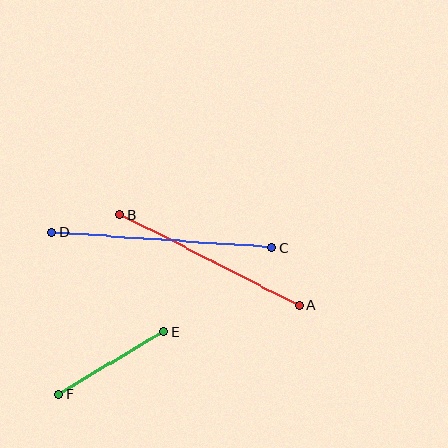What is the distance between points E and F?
The distance is approximately 122 pixels.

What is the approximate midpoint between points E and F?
The midpoint is at approximately (111, 363) pixels.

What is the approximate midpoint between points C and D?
The midpoint is at approximately (162, 240) pixels.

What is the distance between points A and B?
The distance is approximately 201 pixels.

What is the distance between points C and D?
The distance is approximately 220 pixels.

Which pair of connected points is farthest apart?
Points C and D are farthest apart.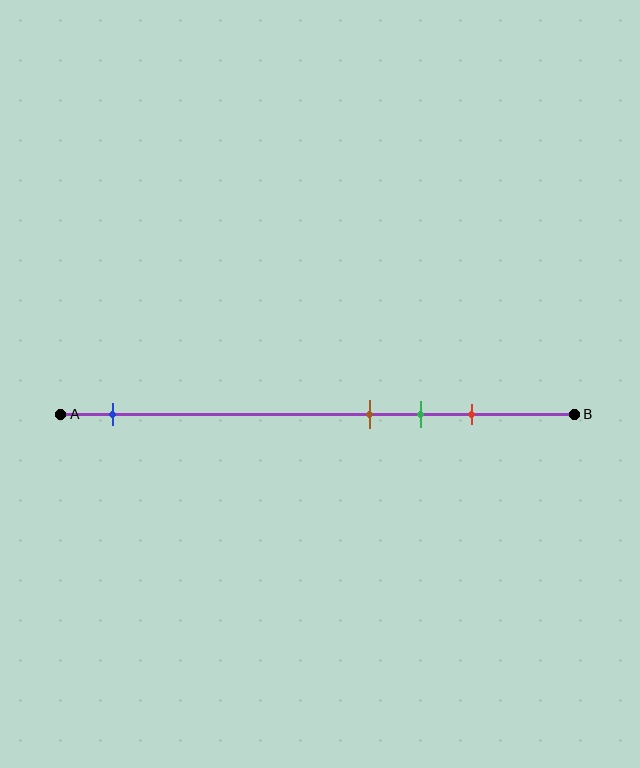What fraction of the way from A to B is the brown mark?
The brown mark is approximately 60% (0.6) of the way from A to B.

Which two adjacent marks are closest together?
The brown and green marks are the closest adjacent pair.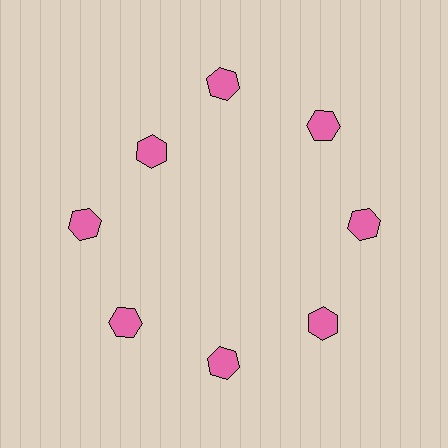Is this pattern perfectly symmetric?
No. The 8 pink hexagons are arranged in a ring, but one element near the 10 o'clock position is pulled inward toward the center, breaking the 8-fold rotational symmetry.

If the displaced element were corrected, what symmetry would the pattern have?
It would have 8-fold rotational symmetry — the pattern would map onto itself every 45 degrees.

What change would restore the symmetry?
The symmetry would be restored by moving it outward, back onto the ring so that all 8 hexagons sit at equal angles and equal distance from the center.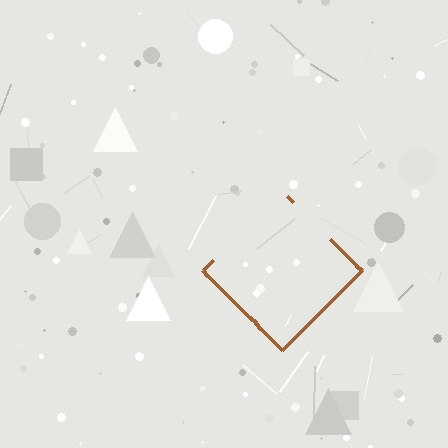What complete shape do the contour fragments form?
The contour fragments form a diamond.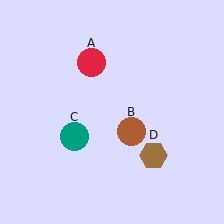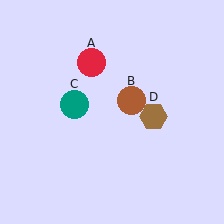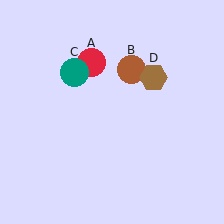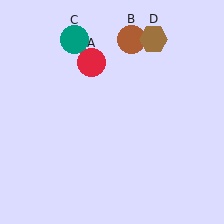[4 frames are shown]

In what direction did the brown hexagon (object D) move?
The brown hexagon (object D) moved up.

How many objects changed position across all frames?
3 objects changed position: brown circle (object B), teal circle (object C), brown hexagon (object D).